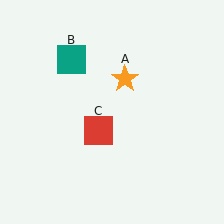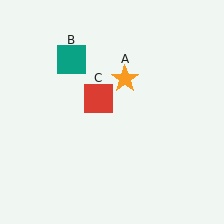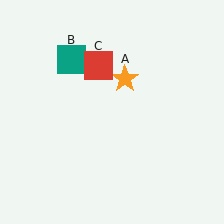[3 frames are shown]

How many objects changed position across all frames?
1 object changed position: red square (object C).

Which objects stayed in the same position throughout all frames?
Orange star (object A) and teal square (object B) remained stationary.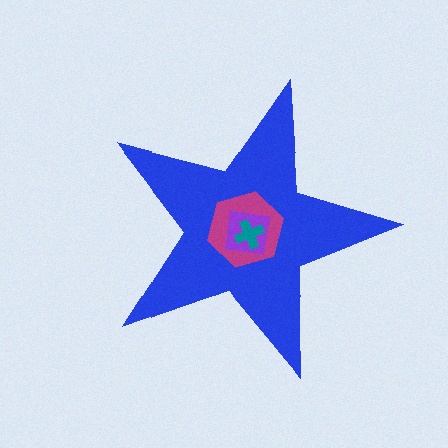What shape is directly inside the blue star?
The magenta hexagon.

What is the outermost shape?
The blue star.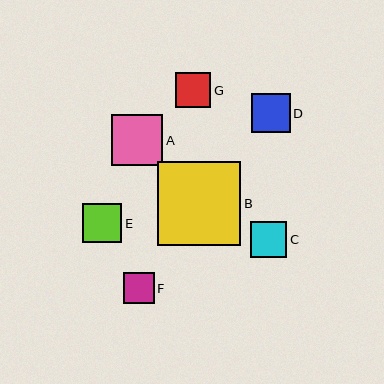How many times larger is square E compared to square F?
Square E is approximately 1.3 times the size of square F.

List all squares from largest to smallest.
From largest to smallest: B, A, E, D, C, G, F.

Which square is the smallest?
Square F is the smallest with a size of approximately 31 pixels.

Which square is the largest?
Square B is the largest with a size of approximately 84 pixels.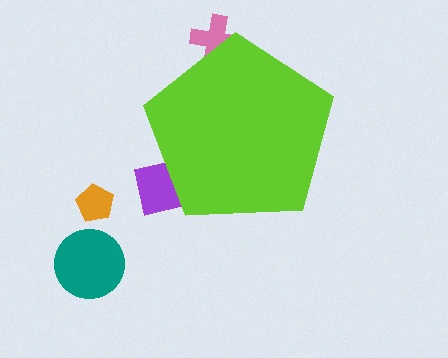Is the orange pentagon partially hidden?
No, the orange pentagon is fully visible.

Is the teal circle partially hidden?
No, the teal circle is fully visible.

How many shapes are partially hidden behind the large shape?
2 shapes are partially hidden.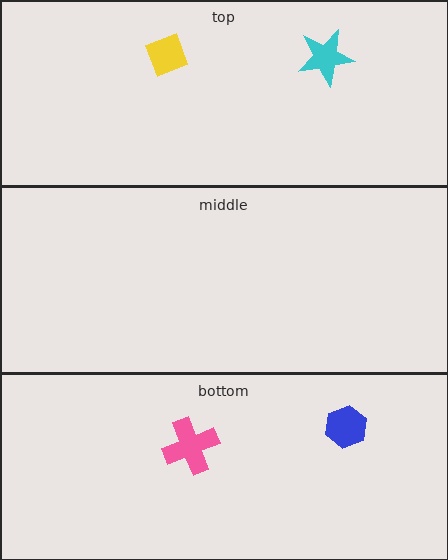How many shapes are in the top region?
2.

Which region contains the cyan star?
The top region.